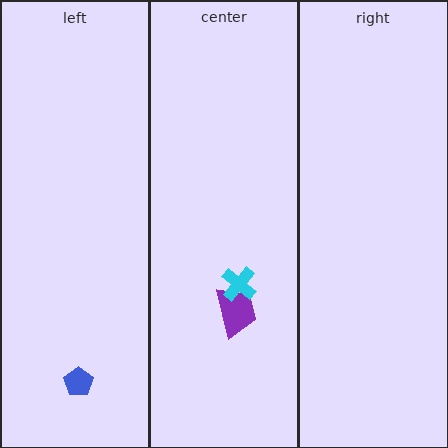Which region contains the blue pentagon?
The left region.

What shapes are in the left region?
The blue pentagon.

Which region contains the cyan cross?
The center region.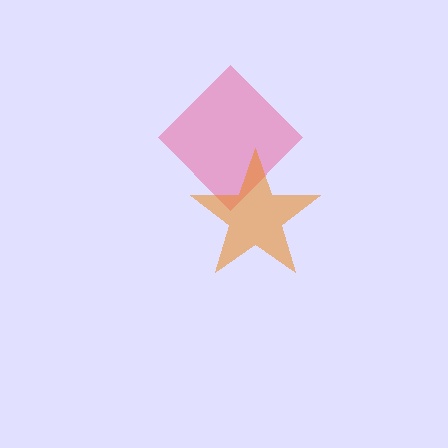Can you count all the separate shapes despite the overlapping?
Yes, there are 2 separate shapes.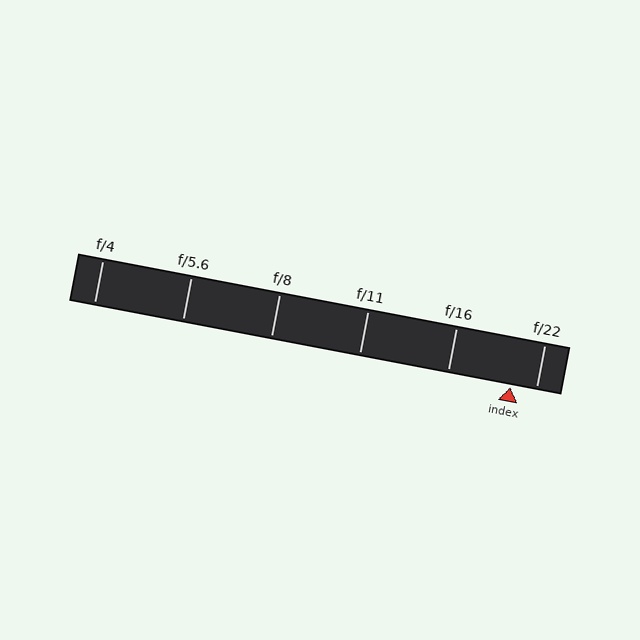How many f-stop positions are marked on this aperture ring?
There are 6 f-stop positions marked.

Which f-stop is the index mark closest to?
The index mark is closest to f/22.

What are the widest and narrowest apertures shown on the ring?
The widest aperture shown is f/4 and the narrowest is f/22.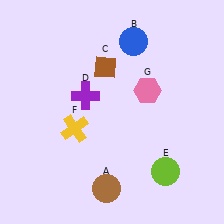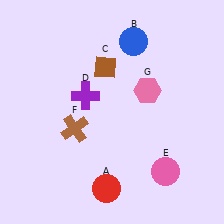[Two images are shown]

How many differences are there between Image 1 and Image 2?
There are 3 differences between the two images.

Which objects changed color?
A changed from brown to red. E changed from lime to pink. F changed from yellow to brown.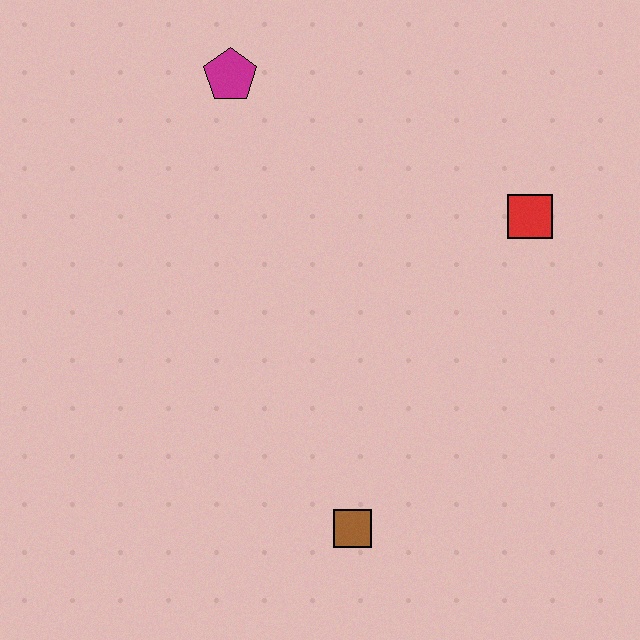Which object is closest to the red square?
The magenta pentagon is closest to the red square.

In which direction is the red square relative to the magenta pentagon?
The red square is to the right of the magenta pentagon.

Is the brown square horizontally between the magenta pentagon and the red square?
Yes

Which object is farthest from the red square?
The brown square is farthest from the red square.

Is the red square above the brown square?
Yes